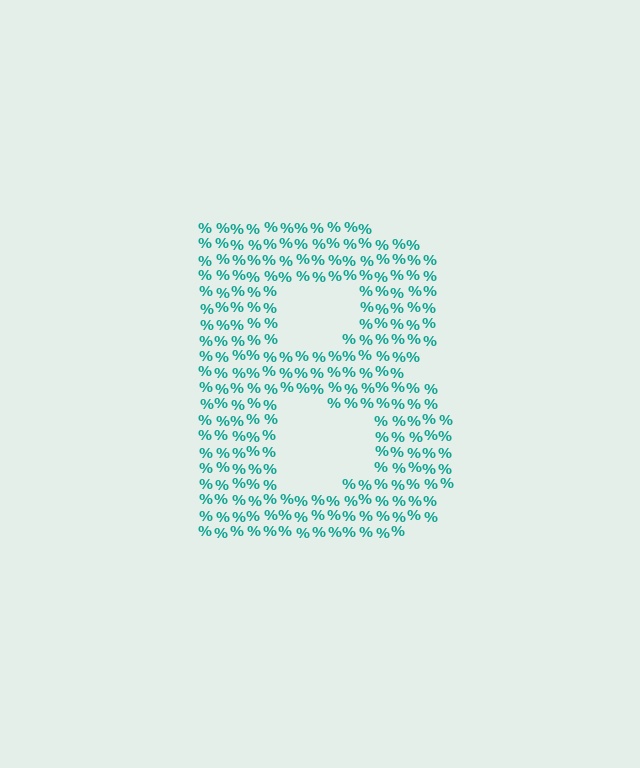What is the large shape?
The large shape is the letter B.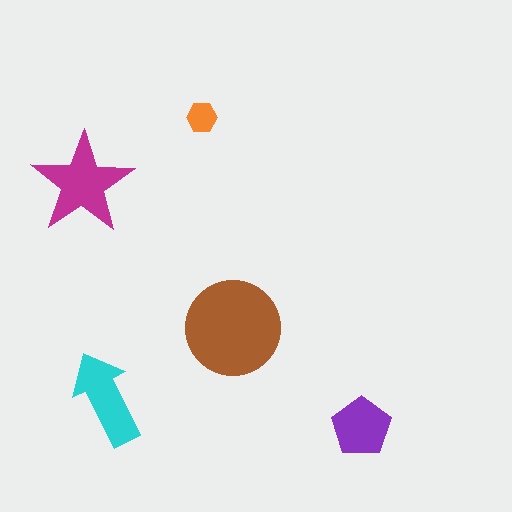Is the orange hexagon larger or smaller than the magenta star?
Smaller.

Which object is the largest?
The brown circle.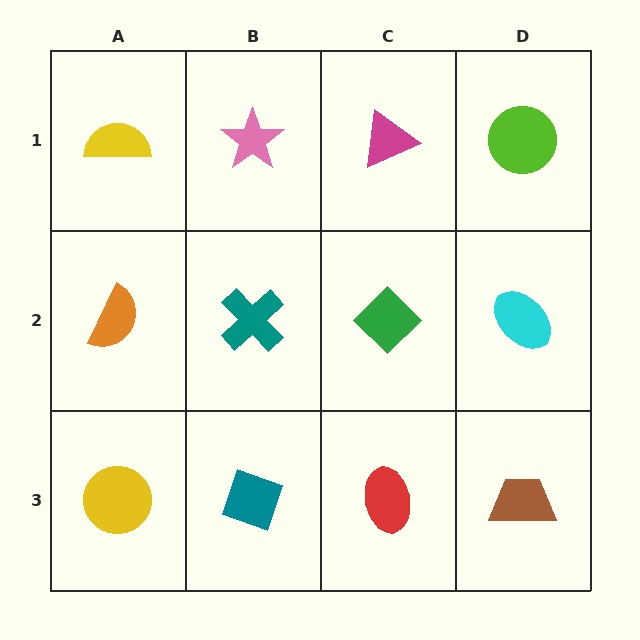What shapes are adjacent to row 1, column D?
A cyan ellipse (row 2, column D), a magenta triangle (row 1, column C).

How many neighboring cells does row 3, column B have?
3.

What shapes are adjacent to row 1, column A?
An orange semicircle (row 2, column A), a pink star (row 1, column B).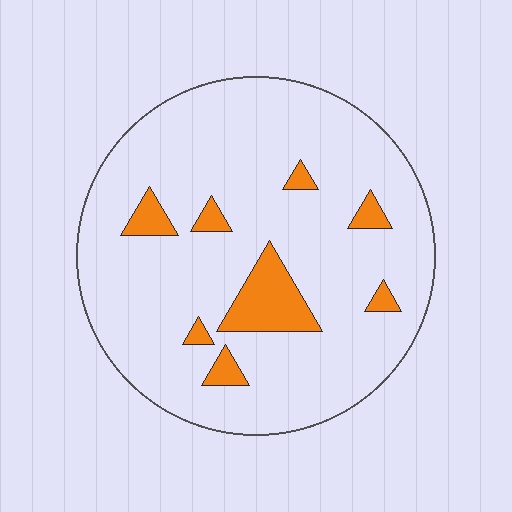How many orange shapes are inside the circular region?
8.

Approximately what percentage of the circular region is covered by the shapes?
Approximately 10%.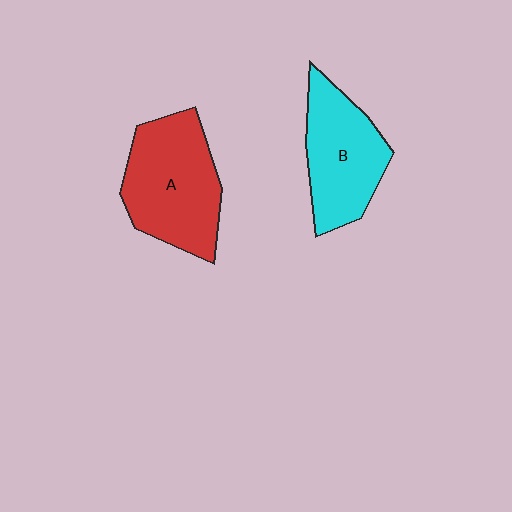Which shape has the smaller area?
Shape B (cyan).